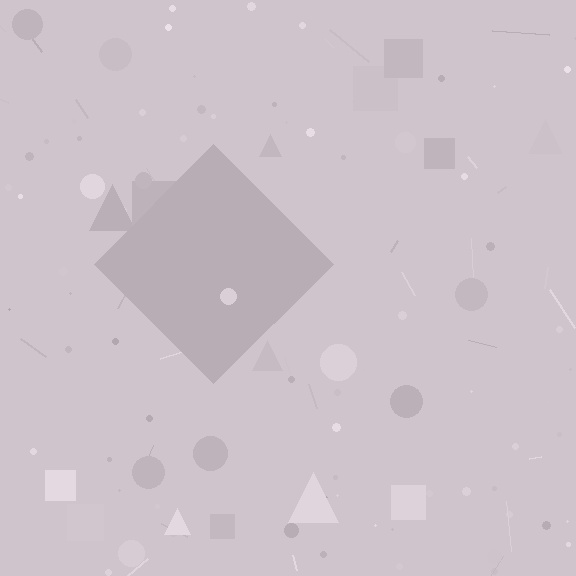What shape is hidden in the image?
A diamond is hidden in the image.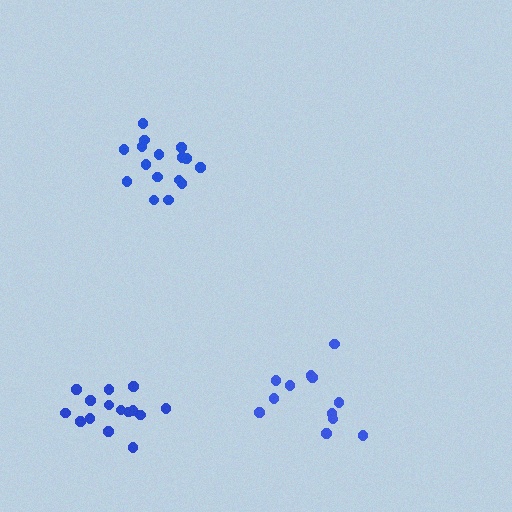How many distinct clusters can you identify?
There are 3 distinct clusters.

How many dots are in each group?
Group 1: 15 dots, Group 2: 12 dots, Group 3: 16 dots (43 total).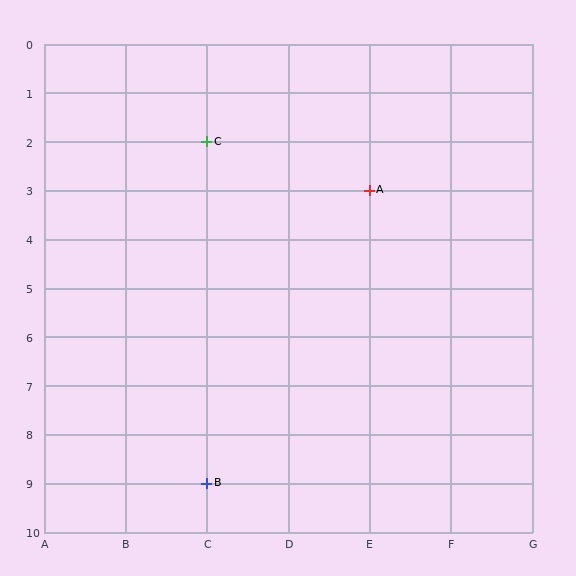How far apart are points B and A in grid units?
Points B and A are 2 columns and 6 rows apart (about 6.3 grid units diagonally).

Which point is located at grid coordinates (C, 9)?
Point B is at (C, 9).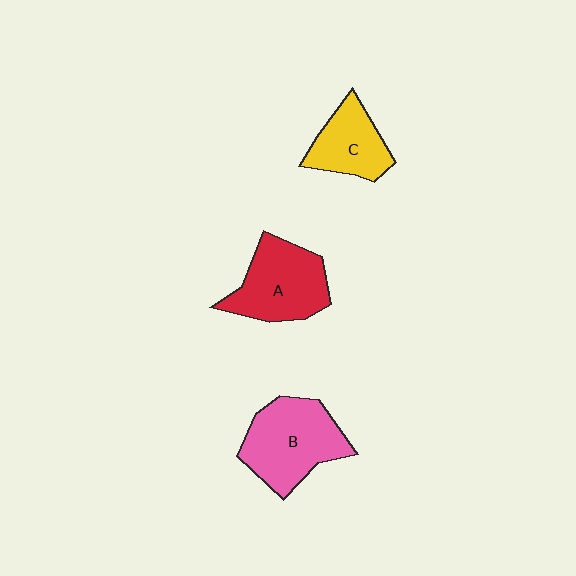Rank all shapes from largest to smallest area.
From largest to smallest: B (pink), A (red), C (yellow).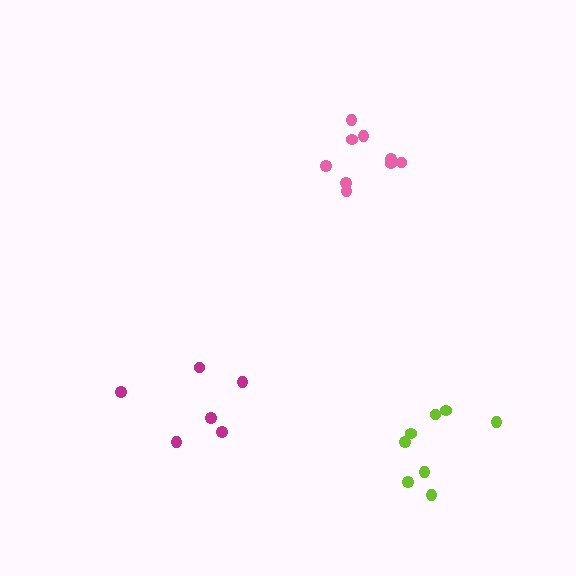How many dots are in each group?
Group 1: 6 dots, Group 2: 8 dots, Group 3: 9 dots (23 total).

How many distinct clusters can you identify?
There are 3 distinct clusters.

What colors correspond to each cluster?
The clusters are colored: magenta, lime, pink.